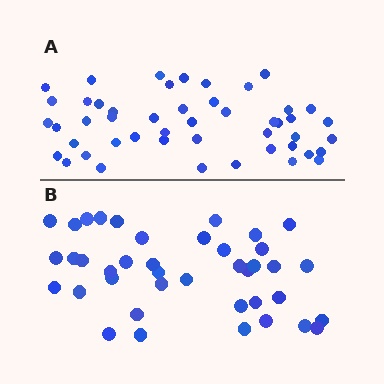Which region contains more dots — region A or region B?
Region A (the top region) has more dots.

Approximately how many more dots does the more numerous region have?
Region A has roughly 8 or so more dots than region B.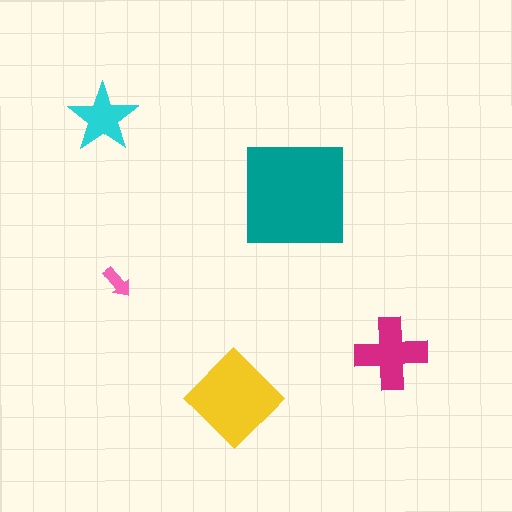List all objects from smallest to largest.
The pink arrow, the cyan star, the magenta cross, the yellow diamond, the teal square.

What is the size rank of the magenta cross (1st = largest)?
3rd.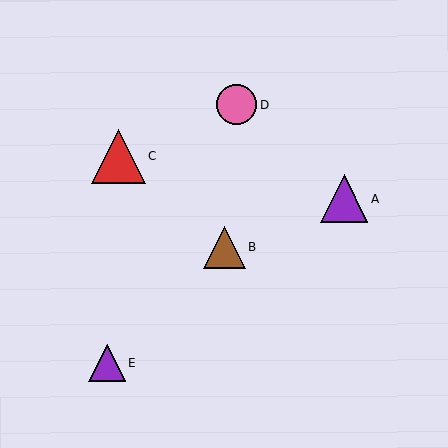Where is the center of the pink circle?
The center of the pink circle is at (236, 105).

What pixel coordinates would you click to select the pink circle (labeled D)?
Click at (236, 105) to select the pink circle D.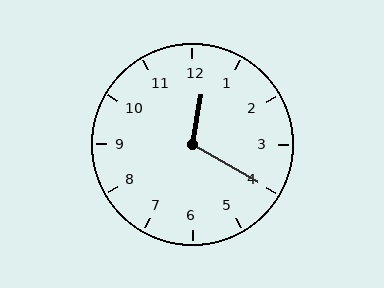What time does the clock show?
12:20.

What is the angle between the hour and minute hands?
Approximately 110 degrees.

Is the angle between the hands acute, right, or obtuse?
It is obtuse.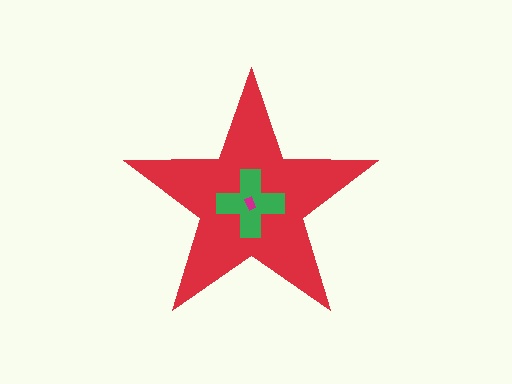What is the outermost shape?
The red star.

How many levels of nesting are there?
3.